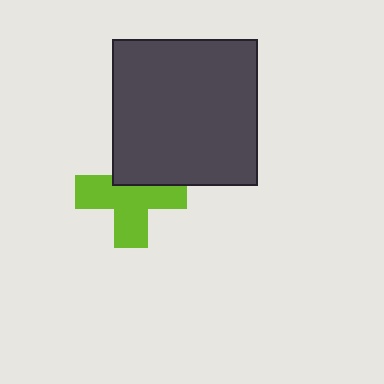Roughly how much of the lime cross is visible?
Most of it is visible (roughly 67%).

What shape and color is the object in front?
The object in front is a dark gray square.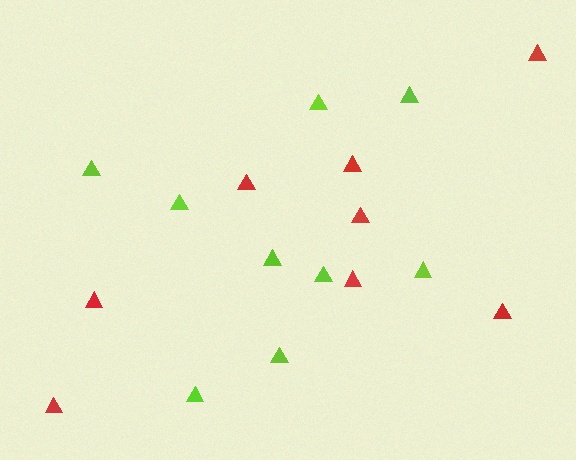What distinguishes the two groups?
There are 2 groups: one group of lime triangles (9) and one group of red triangles (8).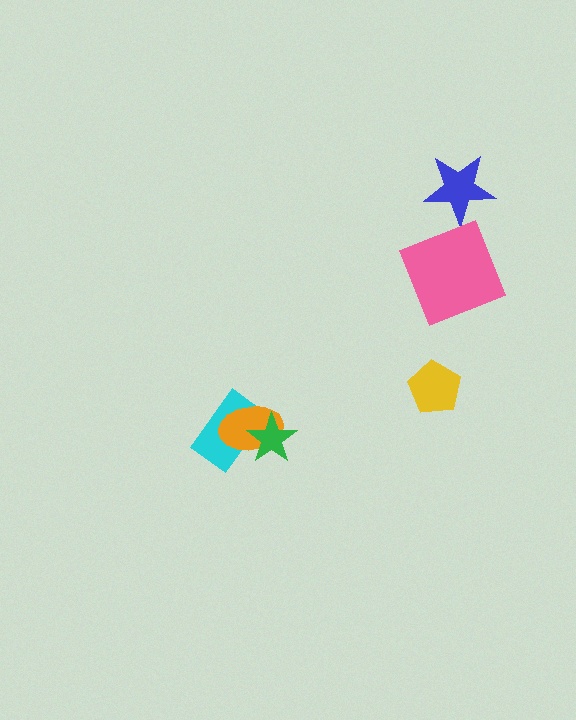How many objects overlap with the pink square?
0 objects overlap with the pink square.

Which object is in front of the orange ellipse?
The green star is in front of the orange ellipse.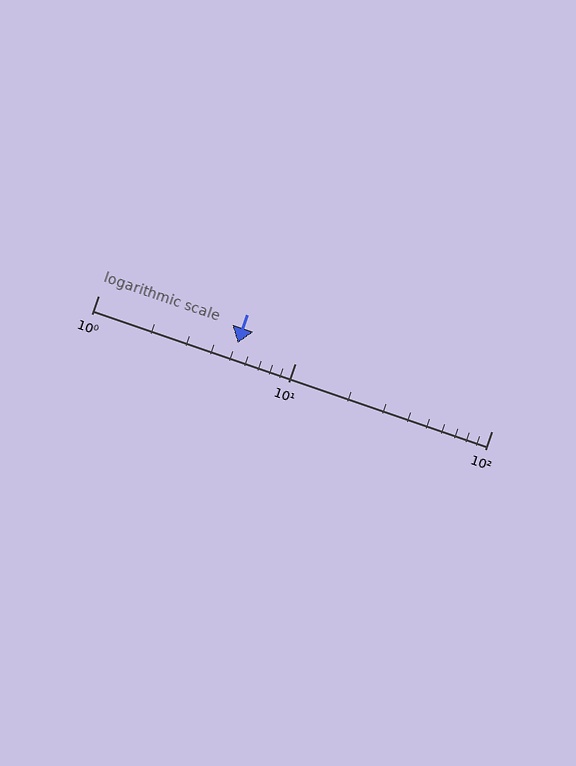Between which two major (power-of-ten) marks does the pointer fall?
The pointer is between 1 and 10.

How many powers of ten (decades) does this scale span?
The scale spans 2 decades, from 1 to 100.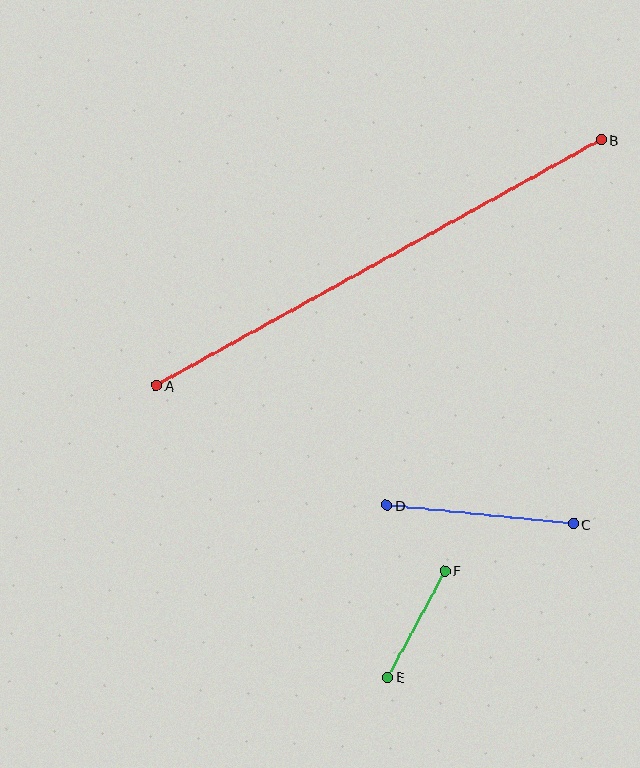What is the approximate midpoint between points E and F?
The midpoint is at approximately (417, 624) pixels.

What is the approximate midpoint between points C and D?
The midpoint is at approximately (480, 515) pixels.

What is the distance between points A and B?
The distance is approximately 508 pixels.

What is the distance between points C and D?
The distance is approximately 188 pixels.